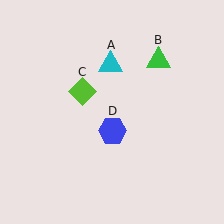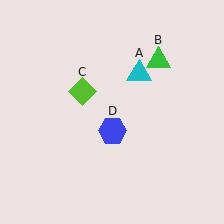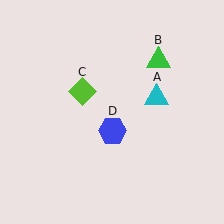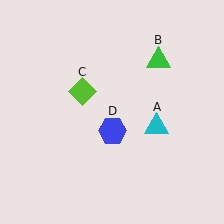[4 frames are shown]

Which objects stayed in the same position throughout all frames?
Green triangle (object B) and lime diamond (object C) and blue hexagon (object D) remained stationary.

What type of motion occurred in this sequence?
The cyan triangle (object A) rotated clockwise around the center of the scene.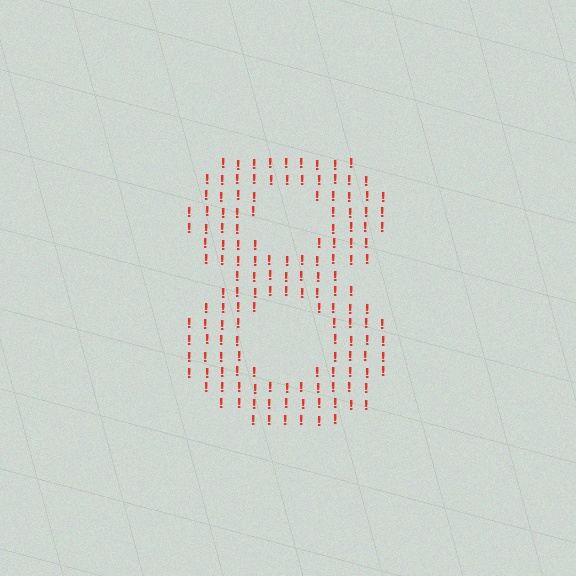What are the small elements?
The small elements are exclamation marks.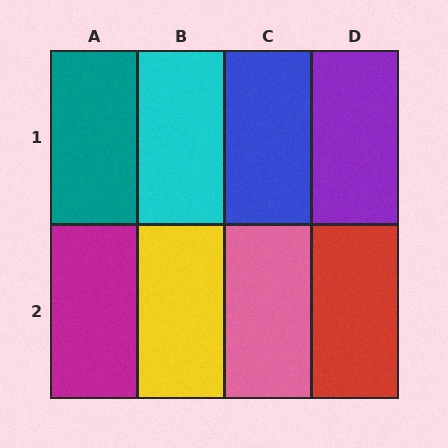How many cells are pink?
1 cell is pink.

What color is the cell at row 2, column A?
Magenta.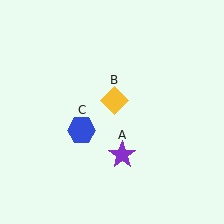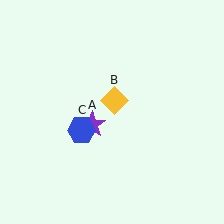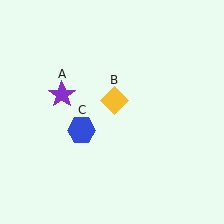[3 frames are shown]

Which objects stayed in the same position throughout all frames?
Yellow diamond (object B) and blue hexagon (object C) remained stationary.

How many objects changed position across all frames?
1 object changed position: purple star (object A).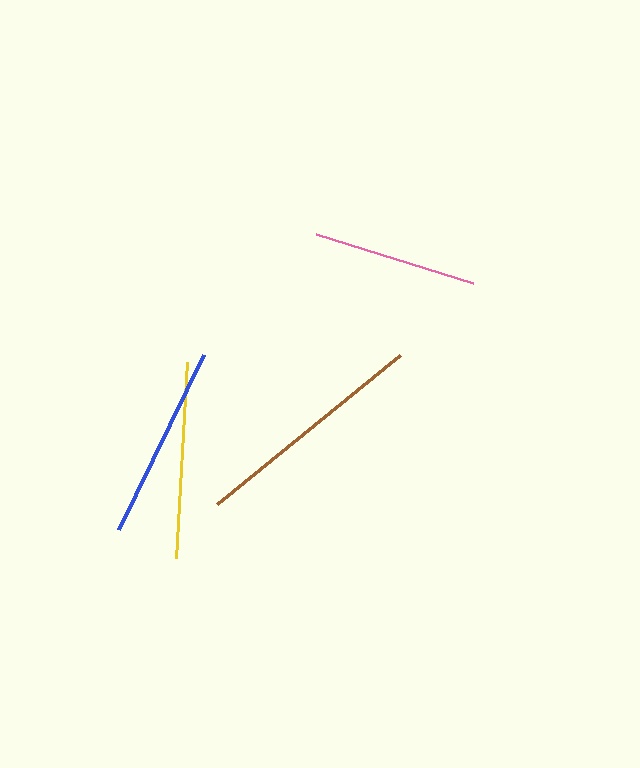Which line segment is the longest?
The brown line is the longest at approximately 236 pixels.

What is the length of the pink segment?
The pink segment is approximately 165 pixels long.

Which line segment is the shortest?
The pink line is the shortest at approximately 165 pixels.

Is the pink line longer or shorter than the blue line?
The blue line is longer than the pink line.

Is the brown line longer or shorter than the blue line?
The brown line is longer than the blue line.